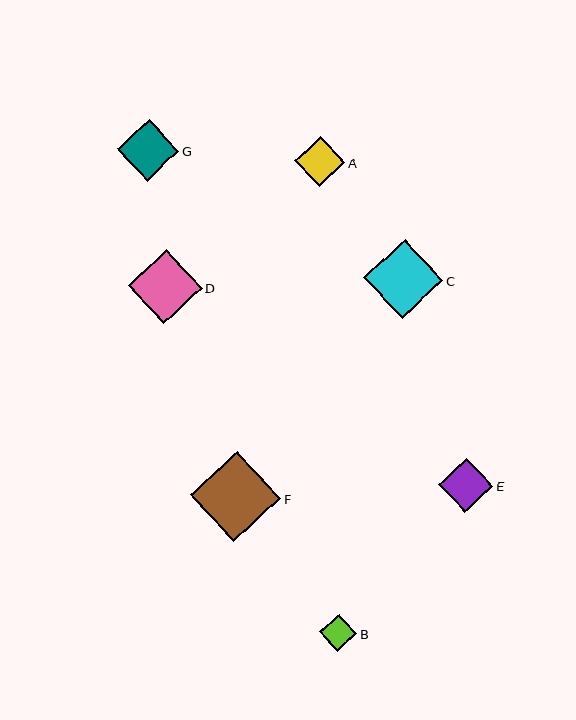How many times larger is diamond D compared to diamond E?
Diamond D is approximately 1.4 times the size of diamond E.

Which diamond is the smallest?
Diamond B is the smallest with a size of approximately 37 pixels.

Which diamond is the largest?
Diamond F is the largest with a size of approximately 90 pixels.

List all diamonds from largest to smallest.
From largest to smallest: F, C, D, G, E, A, B.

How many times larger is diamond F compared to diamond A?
Diamond F is approximately 1.8 times the size of diamond A.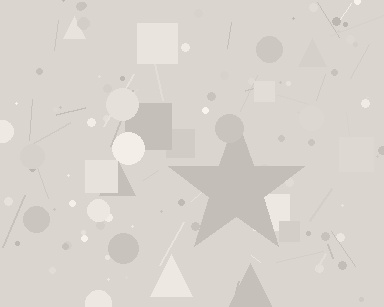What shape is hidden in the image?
A star is hidden in the image.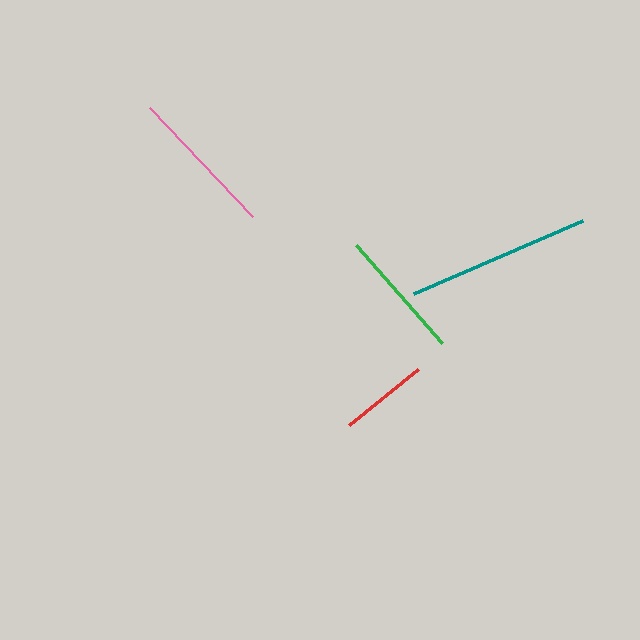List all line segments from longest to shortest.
From longest to shortest: teal, pink, green, red.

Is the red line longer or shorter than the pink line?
The pink line is longer than the red line.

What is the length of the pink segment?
The pink segment is approximately 149 pixels long.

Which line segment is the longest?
The teal line is the longest at approximately 184 pixels.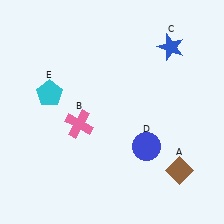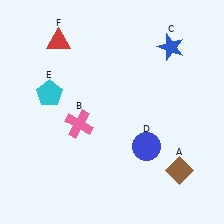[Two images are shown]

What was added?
A red triangle (F) was added in Image 2.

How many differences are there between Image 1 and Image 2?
There is 1 difference between the two images.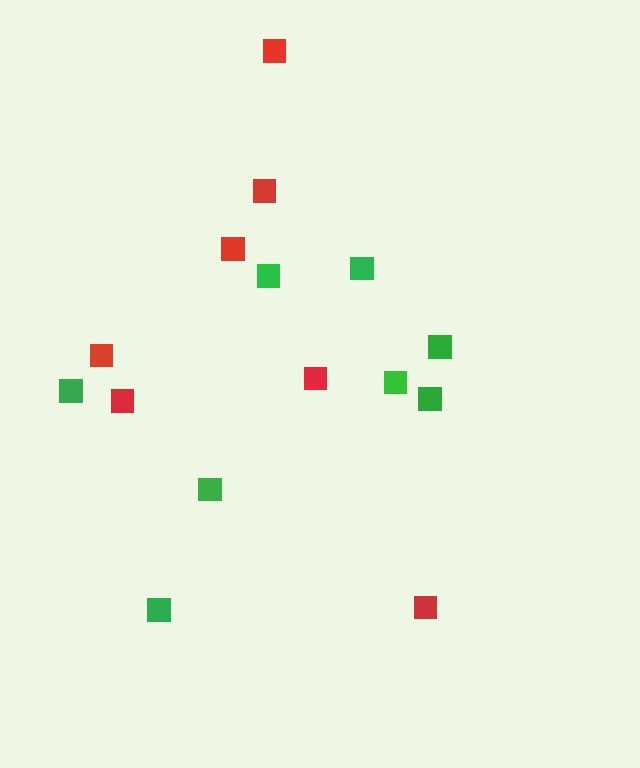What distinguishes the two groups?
There are 2 groups: one group of green squares (8) and one group of red squares (7).